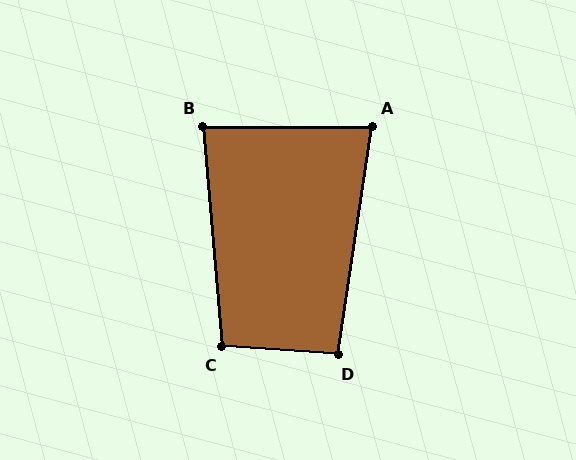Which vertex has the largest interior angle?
C, at approximately 99 degrees.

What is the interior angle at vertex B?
Approximately 85 degrees (approximately right).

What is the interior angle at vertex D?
Approximately 95 degrees (approximately right).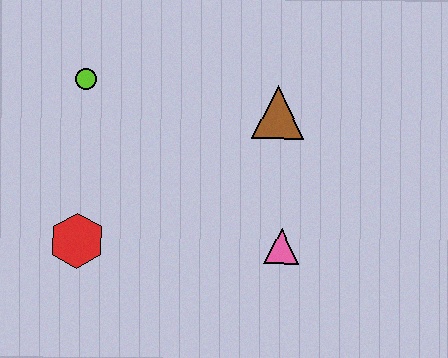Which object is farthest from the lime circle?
The pink triangle is farthest from the lime circle.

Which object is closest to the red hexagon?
The lime circle is closest to the red hexagon.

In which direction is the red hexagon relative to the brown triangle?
The red hexagon is to the left of the brown triangle.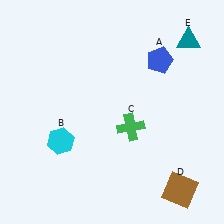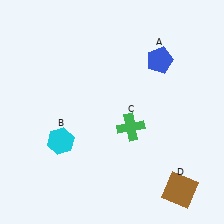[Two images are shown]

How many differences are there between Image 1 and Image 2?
There is 1 difference between the two images.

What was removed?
The teal triangle (E) was removed in Image 2.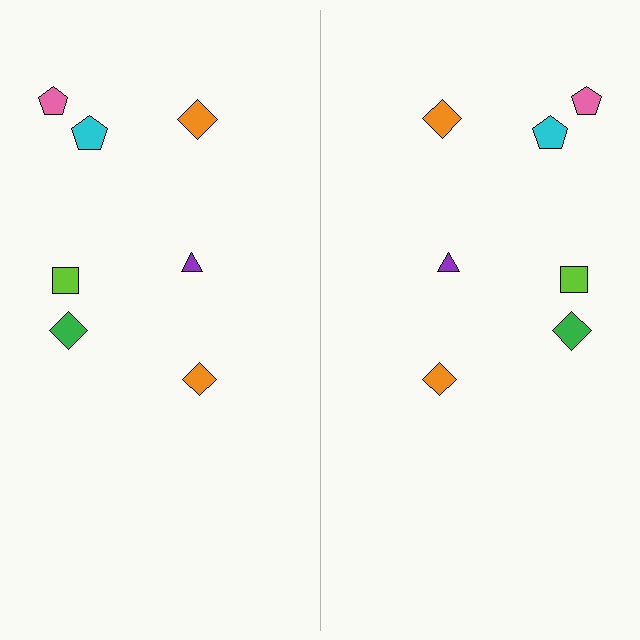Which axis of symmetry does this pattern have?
The pattern has a vertical axis of symmetry running through the center of the image.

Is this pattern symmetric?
Yes, this pattern has bilateral (reflection) symmetry.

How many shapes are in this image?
There are 14 shapes in this image.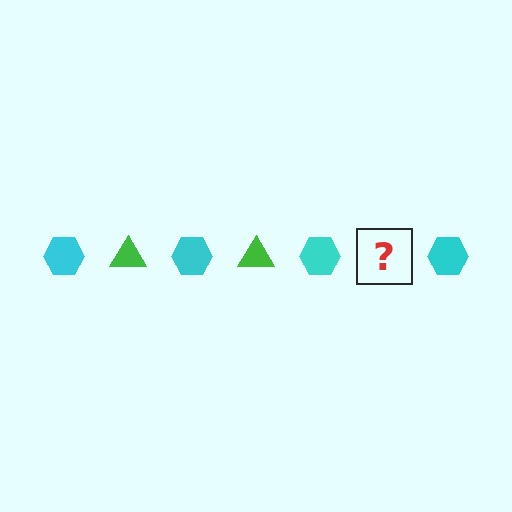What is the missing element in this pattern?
The missing element is a green triangle.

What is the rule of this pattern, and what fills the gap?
The rule is that the pattern alternates between cyan hexagon and green triangle. The gap should be filled with a green triangle.